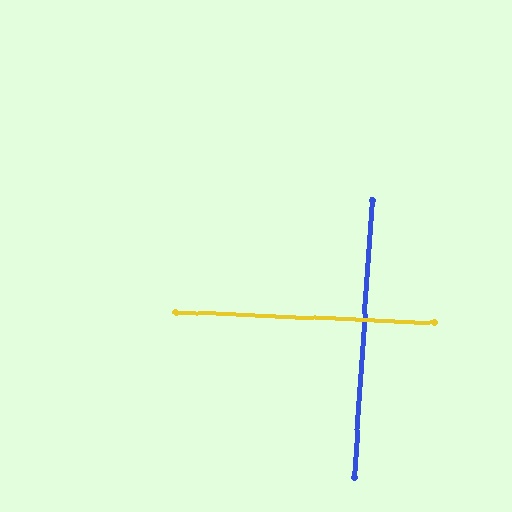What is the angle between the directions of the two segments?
Approximately 89 degrees.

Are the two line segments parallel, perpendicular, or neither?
Perpendicular — they meet at approximately 89°.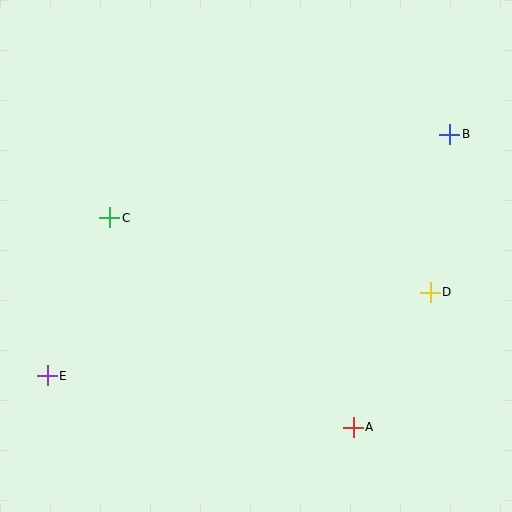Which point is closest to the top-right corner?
Point B is closest to the top-right corner.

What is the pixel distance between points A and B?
The distance between A and B is 308 pixels.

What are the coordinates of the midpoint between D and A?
The midpoint between D and A is at (392, 360).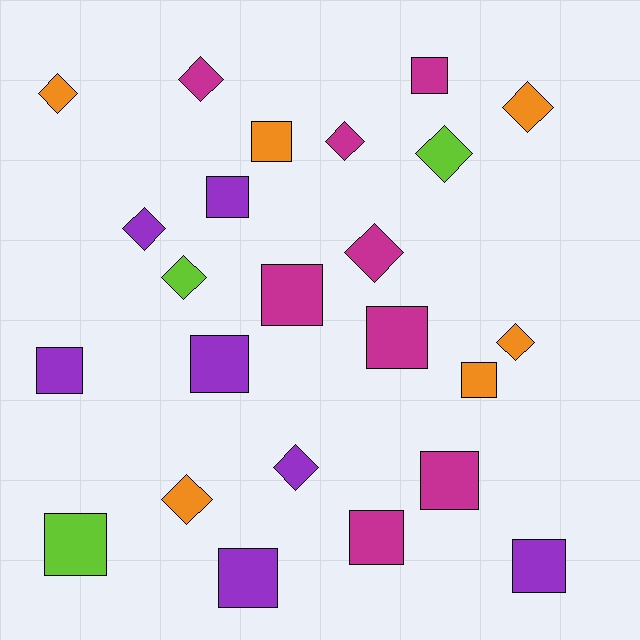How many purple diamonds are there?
There are 2 purple diamonds.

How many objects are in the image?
There are 24 objects.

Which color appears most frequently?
Magenta, with 8 objects.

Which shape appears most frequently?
Square, with 13 objects.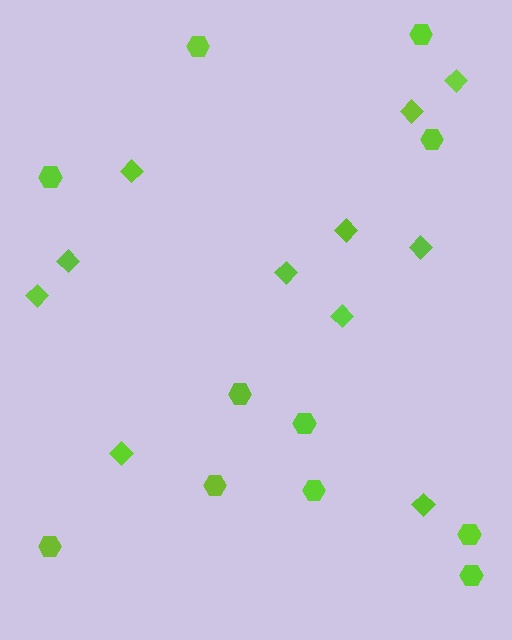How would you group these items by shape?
There are 2 groups: one group of hexagons (11) and one group of diamonds (11).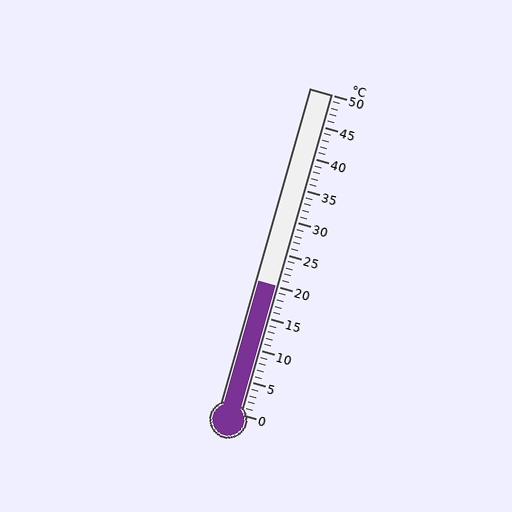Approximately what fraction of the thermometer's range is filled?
The thermometer is filled to approximately 40% of its range.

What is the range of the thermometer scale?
The thermometer scale ranges from 0°C to 50°C.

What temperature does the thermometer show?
The thermometer shows approximately 20°C.